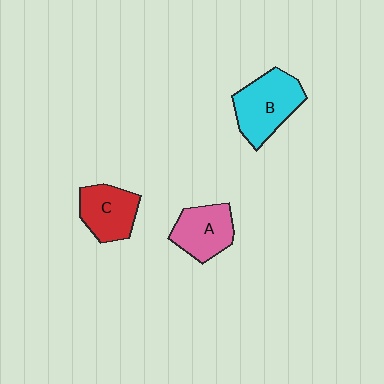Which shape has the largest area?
Shape B (cyan).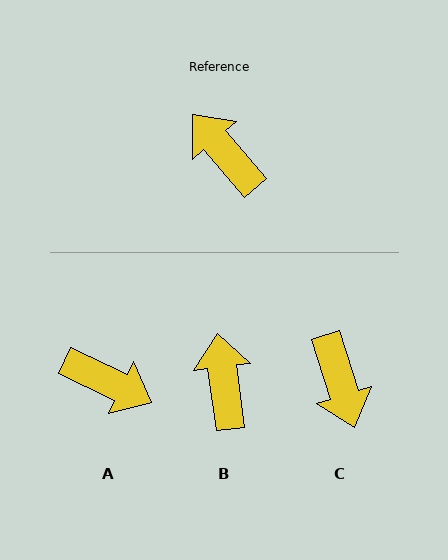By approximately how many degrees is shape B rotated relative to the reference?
Approximately 33 degrees clockwise.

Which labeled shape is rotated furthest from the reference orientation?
C, about 157 degrees away.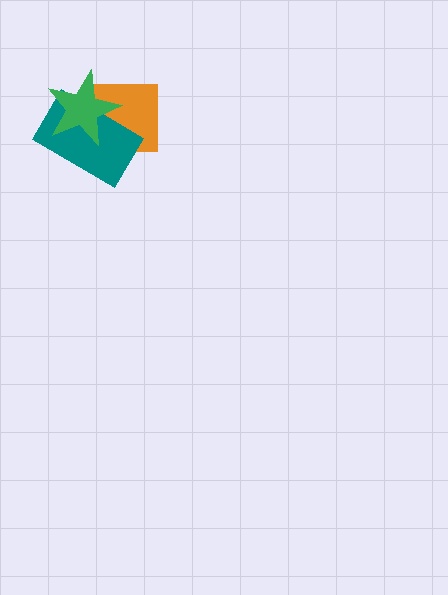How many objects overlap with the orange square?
2 objects overlap with the orange square.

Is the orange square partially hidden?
Yes, it is partially covered by another shape.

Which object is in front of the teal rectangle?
The green star is in front of the teal rectangle.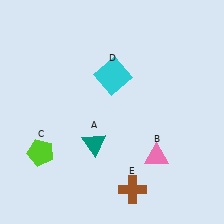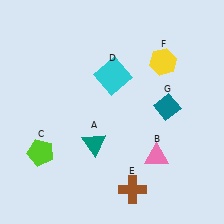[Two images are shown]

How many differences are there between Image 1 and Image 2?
There are 2 differences between the two images.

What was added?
A yellow hexagon (F), a teal diamond (G) were added in Image 2.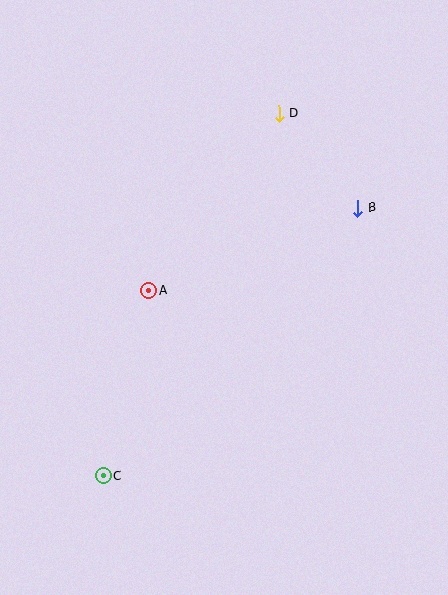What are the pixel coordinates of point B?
Point B is at (358, 208).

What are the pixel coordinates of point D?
Point D is at (279, 113).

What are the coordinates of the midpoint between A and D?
The midpoint between A and D is at (214, 202).